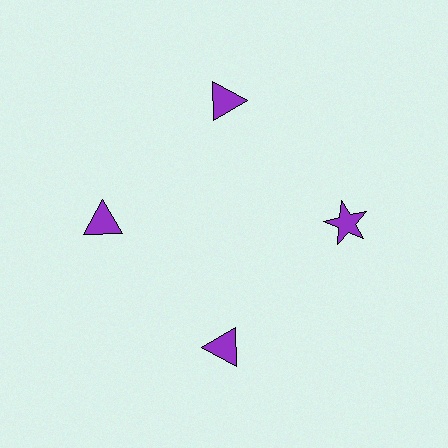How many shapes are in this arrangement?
There are 4 shapes arranged in a ring pattern.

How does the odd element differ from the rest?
It has a different shape: star instead of triangle.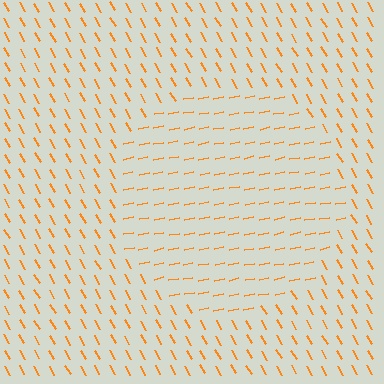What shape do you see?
I see a circle.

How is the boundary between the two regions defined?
The boundary is defined purely by a change in line orientation (approximately 71 degrees difference). All lines are the same color and thickness.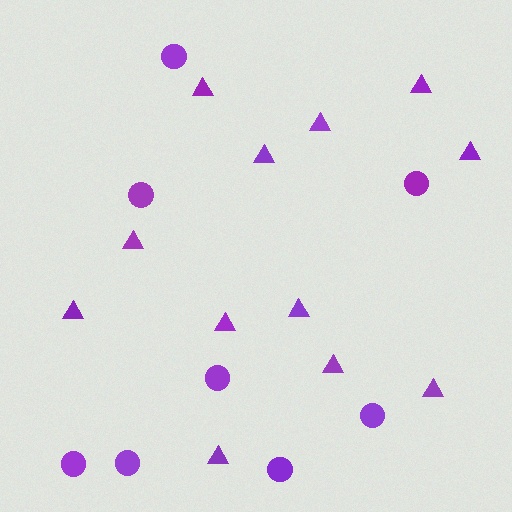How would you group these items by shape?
There are 2 groups: one group of triangles (12) and one group of circles (8).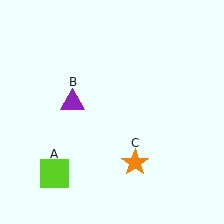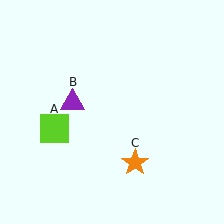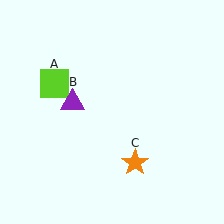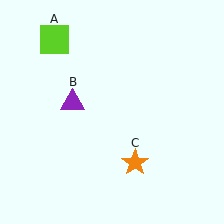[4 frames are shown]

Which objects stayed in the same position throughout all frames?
Purple triangle (object B) and orange star (object C) remained stationary.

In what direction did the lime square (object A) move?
The lime square (object A) moved up.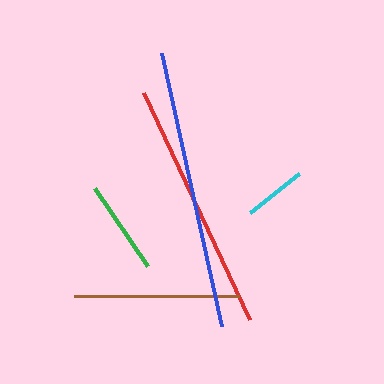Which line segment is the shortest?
The cyan line is the shortest at approximately 62 pixels.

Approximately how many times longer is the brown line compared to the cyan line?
The brown line is approximately 2.6 times the length of the cyan line.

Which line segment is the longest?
The blue line is the longest at approximately 279 pixels.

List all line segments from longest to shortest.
From longest to shortest: blue, red, brown, green, cyan.